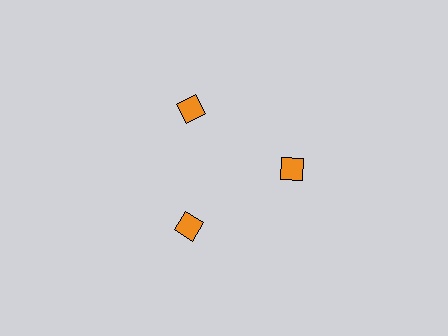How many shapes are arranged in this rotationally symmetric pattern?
There are 3 shapes, arranged in 3 groups of 1.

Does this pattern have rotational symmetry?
Yes, this pattern has 3-fold rotational symmetry. It looks the same after rotating 120 degrees around the center.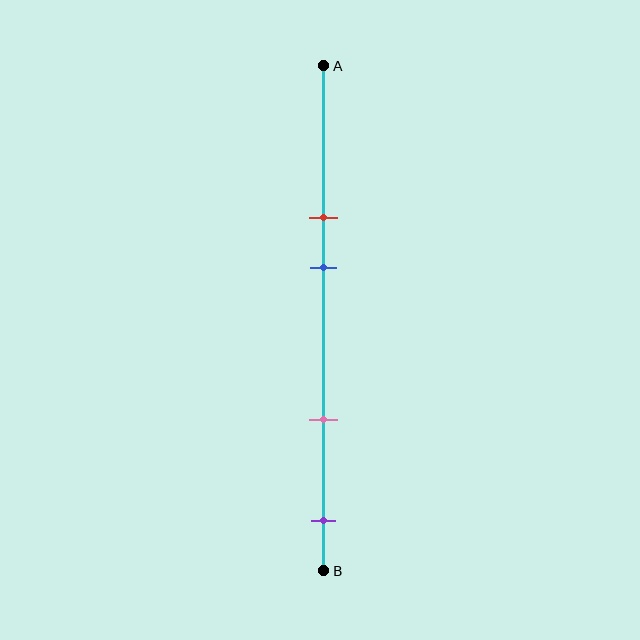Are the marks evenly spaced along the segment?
No, the marks are not evenly spaced.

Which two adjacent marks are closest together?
The red and blue marks are the closest adjacent pair.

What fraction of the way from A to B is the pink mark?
The pink mark is approximately 70% (0.7) of the way from A to B.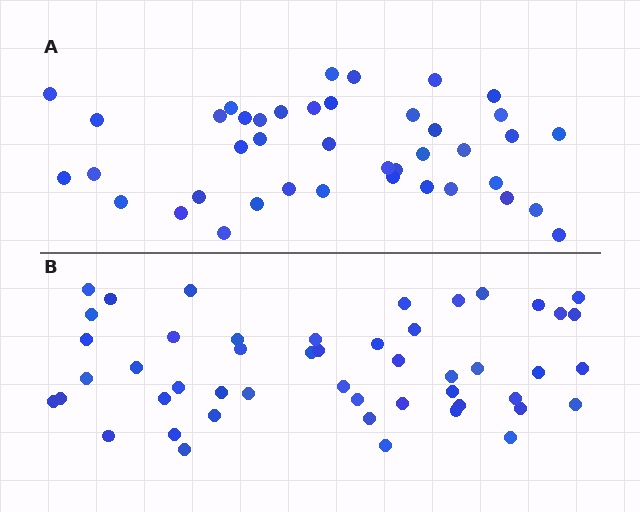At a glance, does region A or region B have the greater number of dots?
Region B (the bottom region) has more dots.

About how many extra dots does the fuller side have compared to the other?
Region B has roughly 8 or so more dots than region A.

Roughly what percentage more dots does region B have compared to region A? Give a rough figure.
About 20% more.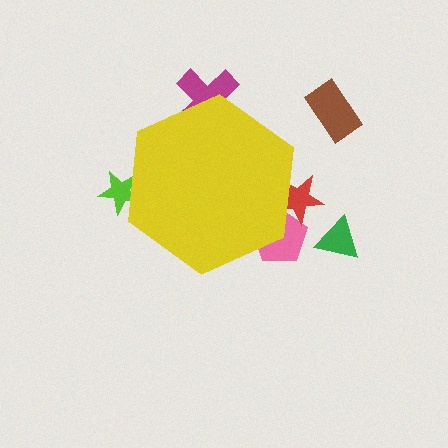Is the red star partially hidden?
Yes, the red star is partially hidden behind the yellow hexagon.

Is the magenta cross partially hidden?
Yes, the magenta cross is partially hidden behind the yellow hexagon.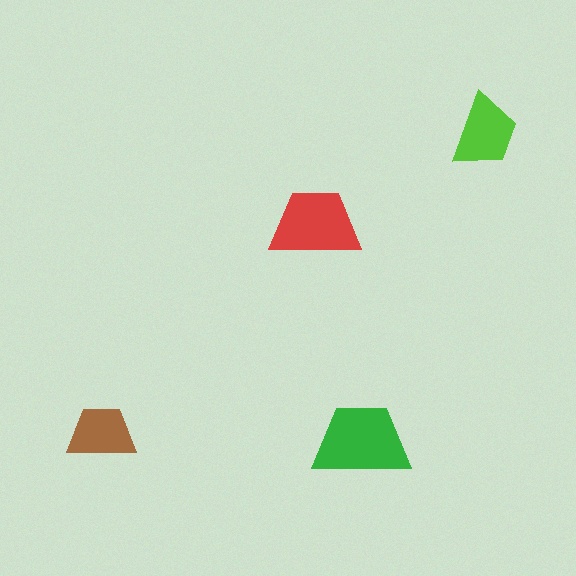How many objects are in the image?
There are 4 objects in the image.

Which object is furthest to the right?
The lime trapezoid is rightmost.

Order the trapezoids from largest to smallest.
the green one, the red one, the lime one, the brown one.